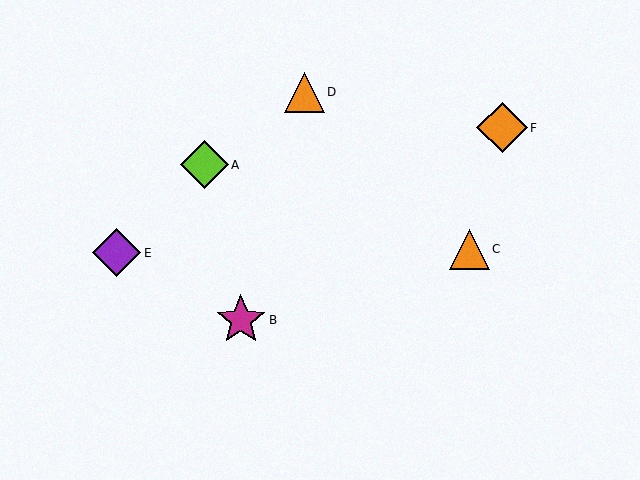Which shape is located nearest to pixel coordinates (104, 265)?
The purple diamond (labeled E) at (117, 253) is nearest to that location.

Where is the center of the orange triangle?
The center of the orange triangle is at (469, 249).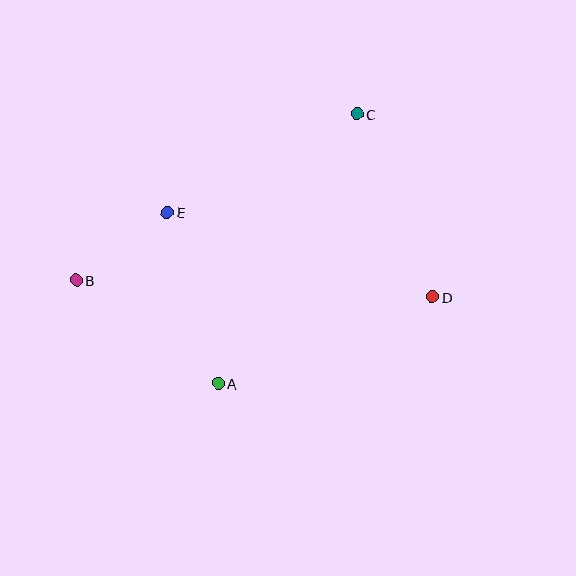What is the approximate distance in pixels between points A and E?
The distance between A and E is approximately 179 pixels.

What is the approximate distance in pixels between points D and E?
The distance between D and E is approximately 279 pixels.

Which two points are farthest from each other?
Points B and D are farthest from each other.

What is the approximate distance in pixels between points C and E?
The distance between C and E is approximately 214 pixels.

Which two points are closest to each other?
Points B and E are closest to each other.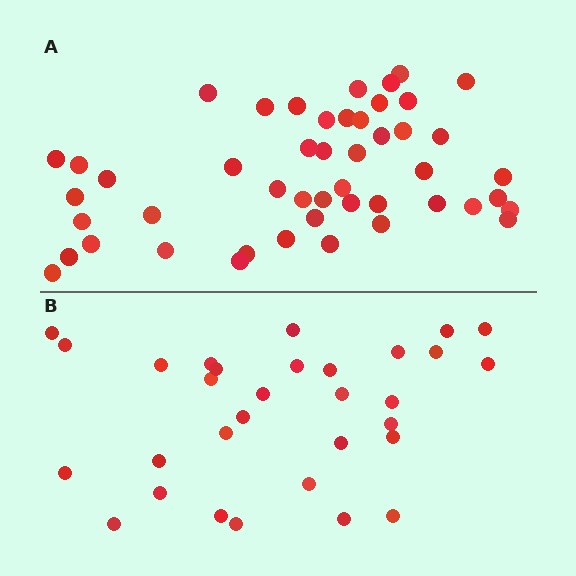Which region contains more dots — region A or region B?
Region A (the top region) has more dots.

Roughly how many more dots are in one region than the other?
Region A has approximately 15 more dots than region B.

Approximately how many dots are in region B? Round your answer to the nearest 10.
About 30 dots. (The exact count is 31, which rounds to 30.)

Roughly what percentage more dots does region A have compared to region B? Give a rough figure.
About 55% more.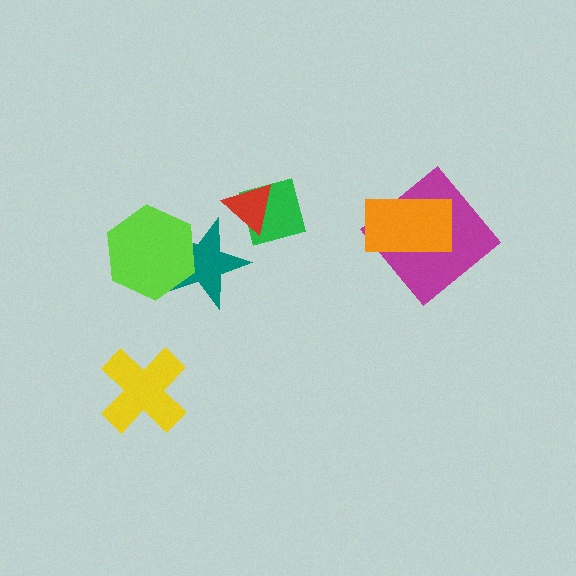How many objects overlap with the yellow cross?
0 objects overlap with the yellow cross.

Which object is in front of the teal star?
The lime hexagon is in front of the teal star.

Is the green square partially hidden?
Yes, it is partially covered by another shape.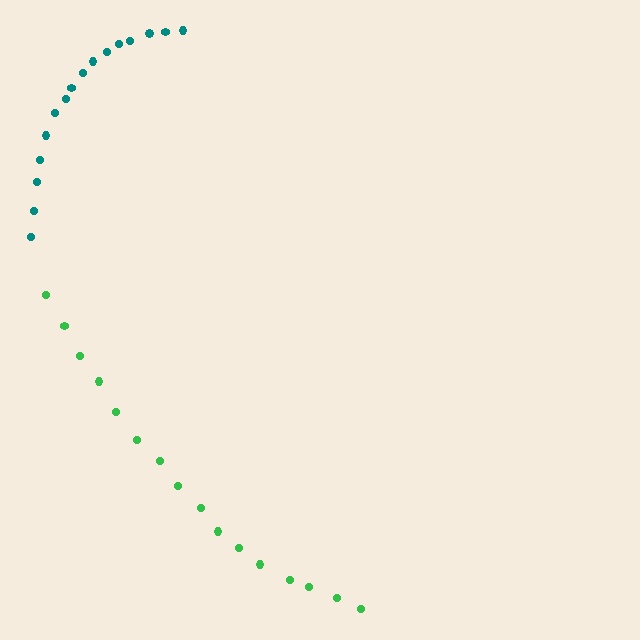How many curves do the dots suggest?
There are 2 distinct paths.